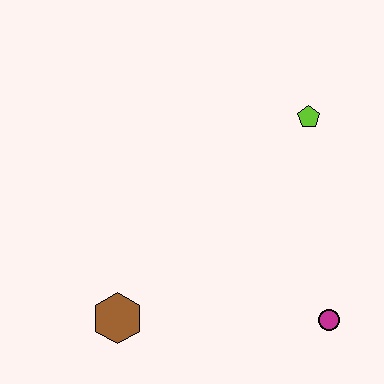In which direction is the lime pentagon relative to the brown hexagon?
The lime pentagon is above the brown hexagon.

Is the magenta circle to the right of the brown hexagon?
Yes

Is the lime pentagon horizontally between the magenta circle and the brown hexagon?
Yes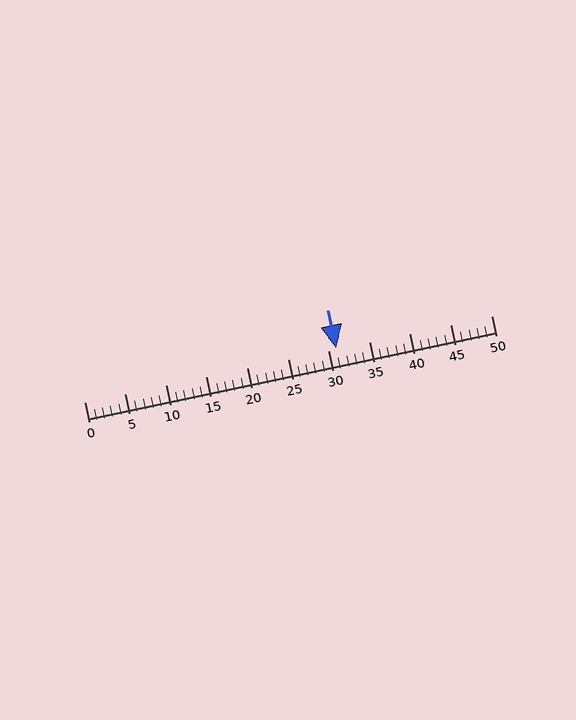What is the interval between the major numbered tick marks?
The major tick marks are spaced 5 units apart.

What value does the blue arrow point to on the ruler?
The blue arrow points to approximately 31.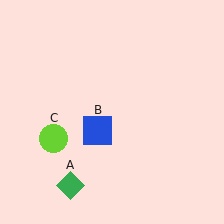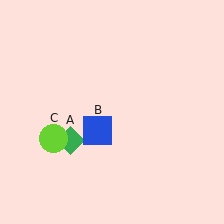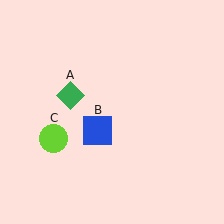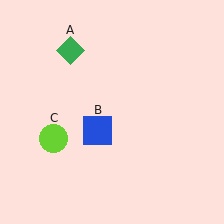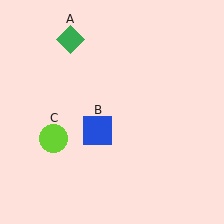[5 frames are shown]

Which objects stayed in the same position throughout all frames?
Blue square (object B) and lime circle (object C) remained stationary.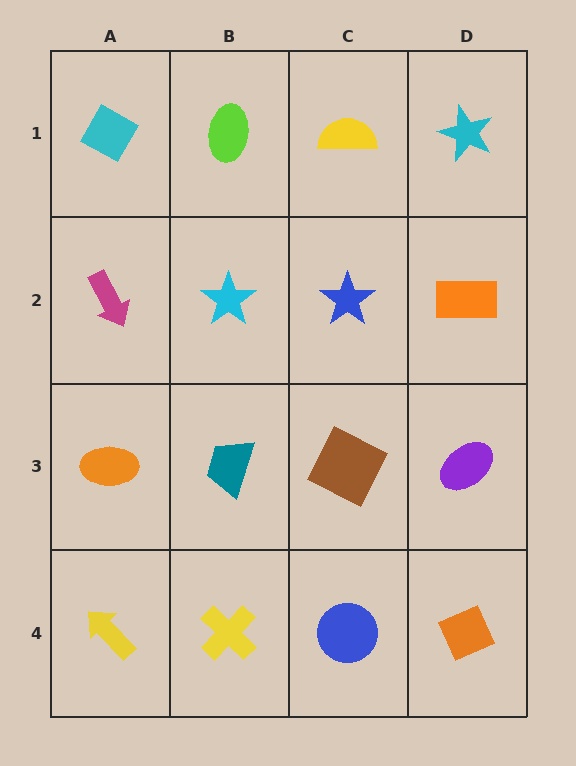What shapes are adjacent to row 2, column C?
A yellow semicircle (row 1, column C), a brown square (row 3, column C), a cyan star (row 2, column B), an orange rectangle (row 2, column D).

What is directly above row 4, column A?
An orange ellipse.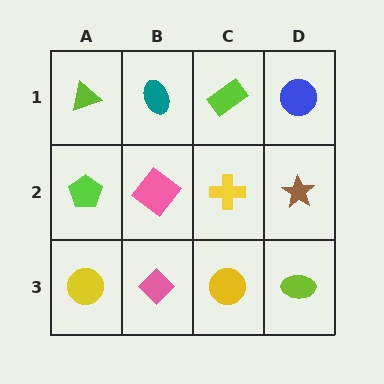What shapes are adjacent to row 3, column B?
A pink diamond (row 2, column B), a yellow circle (row 3, column A), a yellow circle (row 3, column C).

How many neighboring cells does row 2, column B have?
4.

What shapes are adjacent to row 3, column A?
A lime pentagon (row 2, column A), a pink diamond (row 3, column B).